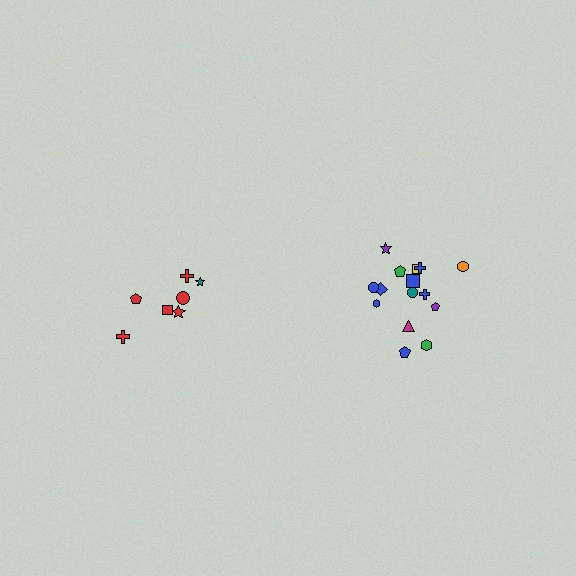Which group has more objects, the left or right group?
The right group.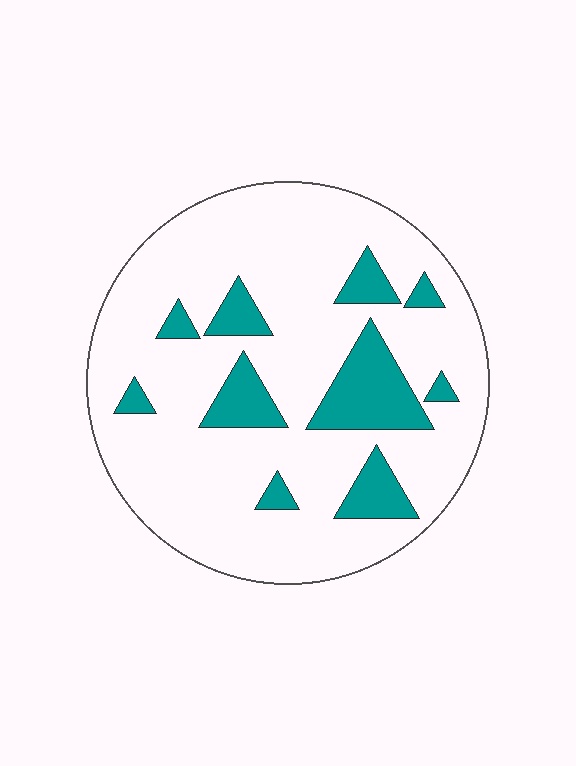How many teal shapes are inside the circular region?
10.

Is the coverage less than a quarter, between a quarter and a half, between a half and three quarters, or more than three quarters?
Less than a quarter.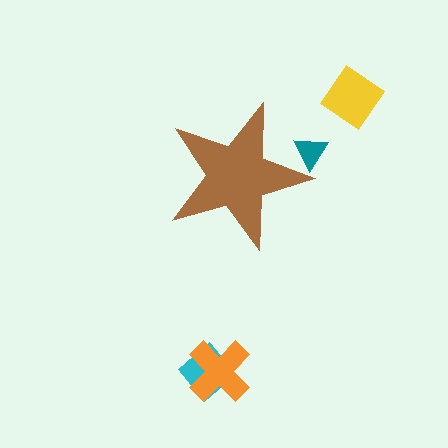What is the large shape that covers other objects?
A brown star.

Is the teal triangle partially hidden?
Yes, the teal triangle is partially hidden behind the brown star.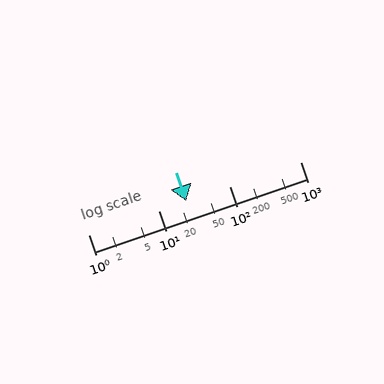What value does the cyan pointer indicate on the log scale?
The pointer indicates approximately 24.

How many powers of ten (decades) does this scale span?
The scale spans 3 decades, from 1 to 1000.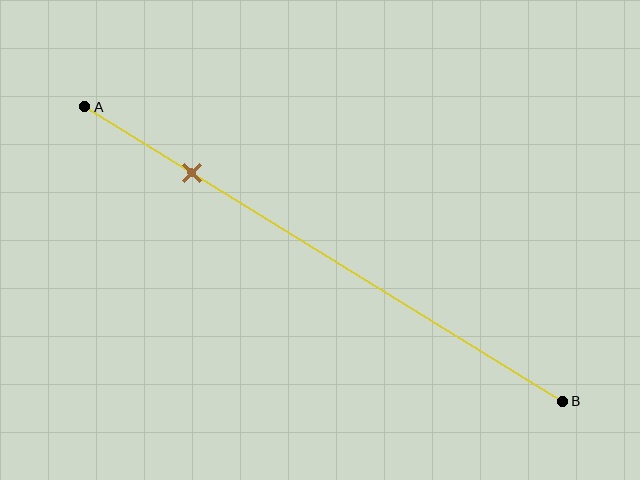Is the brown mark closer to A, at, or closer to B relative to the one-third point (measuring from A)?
The brown mark is closer to point A than the one-third point of segment AB.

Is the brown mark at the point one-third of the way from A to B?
No, the mark is at about 20% from A, not at the 33% one-third point.